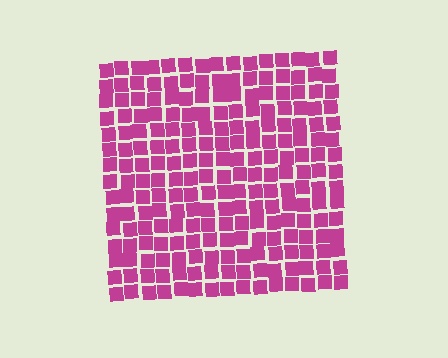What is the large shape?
The large shape is a square.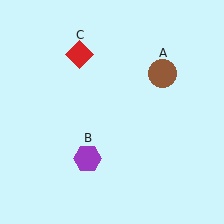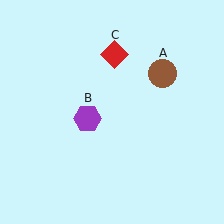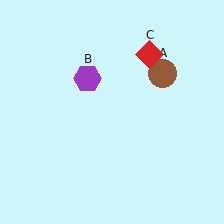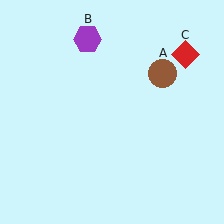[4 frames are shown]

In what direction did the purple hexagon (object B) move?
The purple hexagon (object B) moved up.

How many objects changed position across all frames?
2 objects changed position: purple hexagon (object B), red diamond (object C).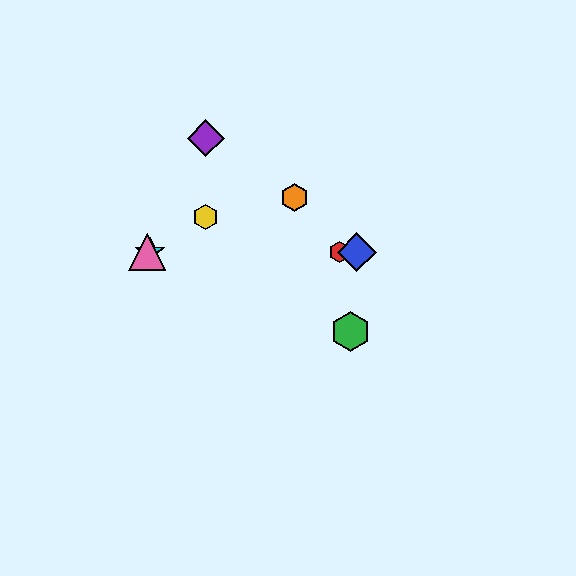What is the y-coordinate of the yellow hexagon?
The yellow hexagon is at y≈217.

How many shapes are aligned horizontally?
4 shapes (the red hexagon, the blue diamond, the cyan star, the pink triangle) are aligned horizontally.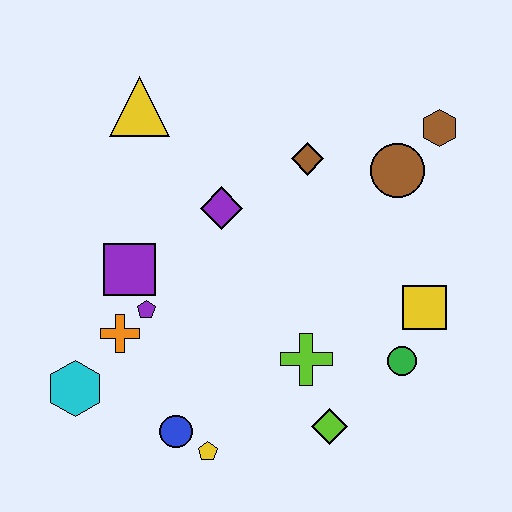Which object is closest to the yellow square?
The green circle is closest to the yellow square.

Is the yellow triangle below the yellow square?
No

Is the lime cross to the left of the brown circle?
Yes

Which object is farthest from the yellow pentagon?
The brown hexagon is farthest from the yellow pentagon.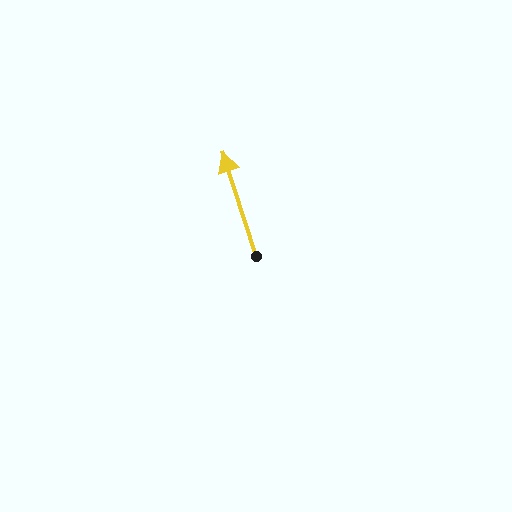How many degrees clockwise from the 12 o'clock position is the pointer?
Approximately 342 degrees.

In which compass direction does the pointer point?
North.